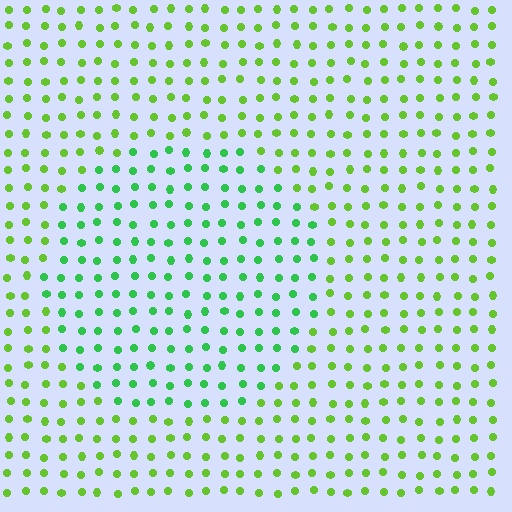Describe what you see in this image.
The image is filled with small lime elements in a uniform arrangement. A circle-shaped region is visible where the elements are tinted to a slightly different hue, forming a subtle color boundary.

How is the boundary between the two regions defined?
The boundary is defined purely by a slight shift in hue (about 34 degrees). Spacing, size, and orientation are identical on both sides.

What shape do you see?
I see a circle.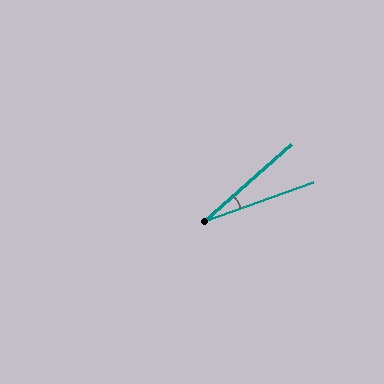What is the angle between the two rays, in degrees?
Approximately 22 degrees.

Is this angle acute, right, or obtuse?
It is acute.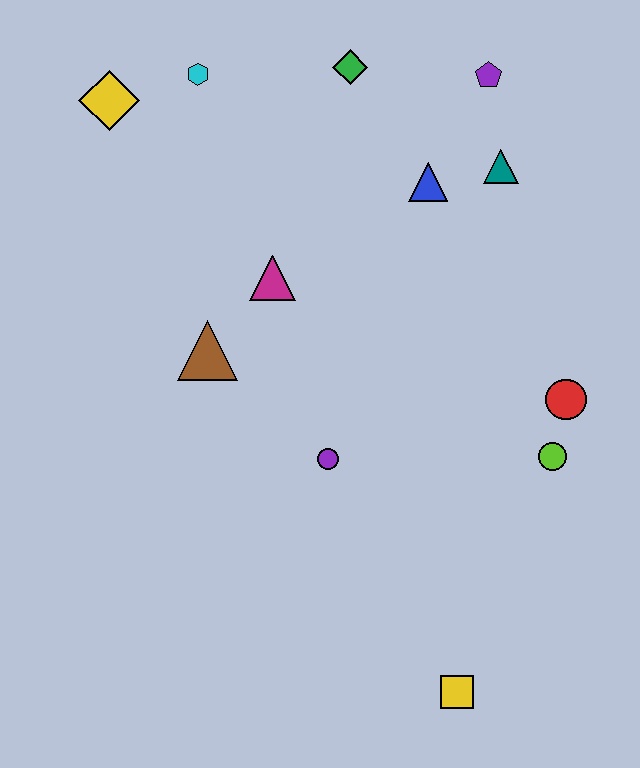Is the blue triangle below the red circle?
No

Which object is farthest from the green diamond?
The yellow square is farthest from the green diamond.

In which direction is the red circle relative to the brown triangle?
The red circle is to the right of the brown triangle.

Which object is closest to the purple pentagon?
The teal triangle is closest to the purple pentagon.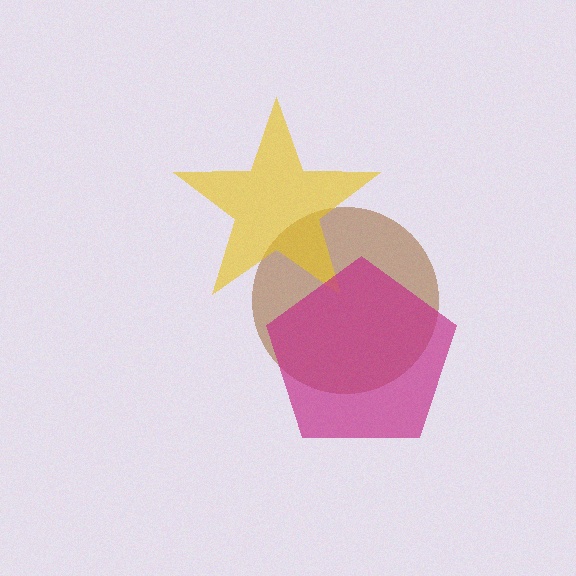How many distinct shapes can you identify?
There are 3 distinct shapes: a brown circle, a yellow star, a magenta pentagon.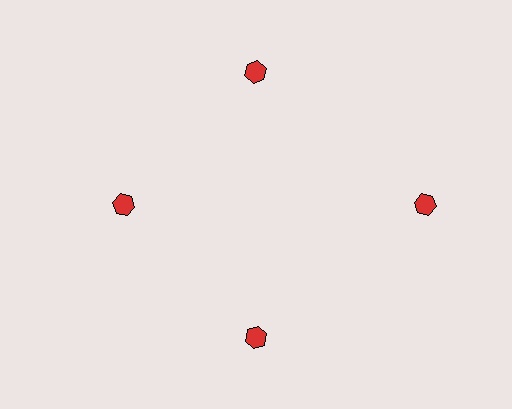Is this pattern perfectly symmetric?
No. The 4 red hexagons are arranged in a ring, but one element near the 3 o'clock position is pushed outward from the center, breaking the 4-fold rotational symmetry.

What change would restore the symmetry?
The symmetry would be restored by moving it inward, back onto the ring so that all 4 hexagons sit at equal angles and equal distance from the center.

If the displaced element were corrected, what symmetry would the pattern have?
It would have 4-fold rotational symmetry — the pattern would map onto itself every 90 degrees.